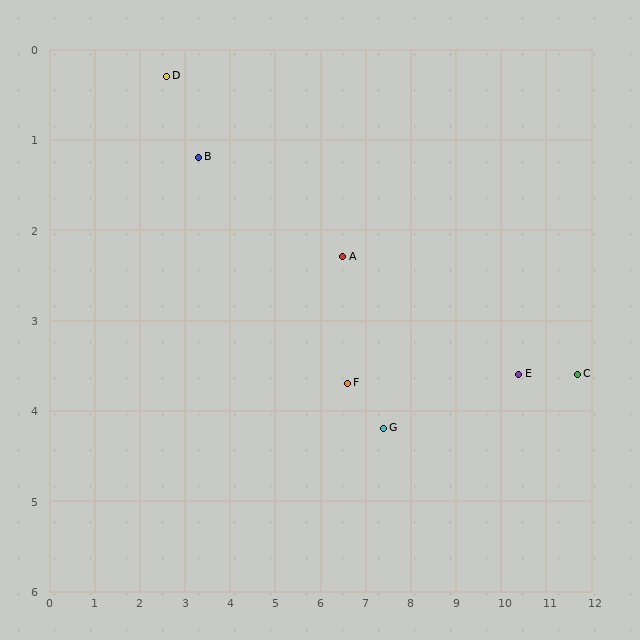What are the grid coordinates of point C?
Point C is at approximately (11.7, 3.6).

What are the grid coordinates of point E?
Point E is at approximately (10.4, 3.6).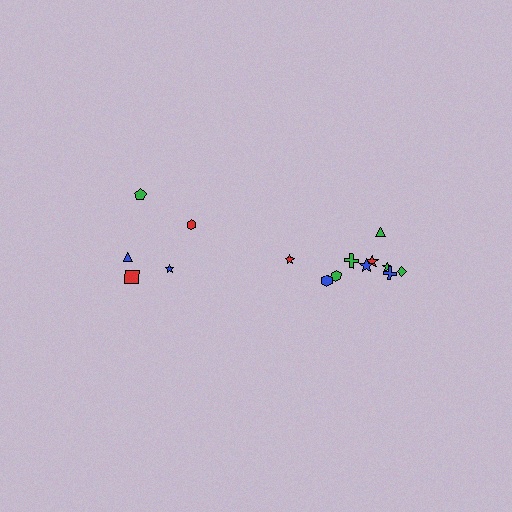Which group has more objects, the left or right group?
The right group.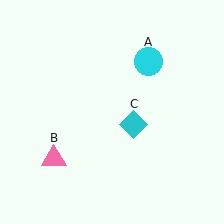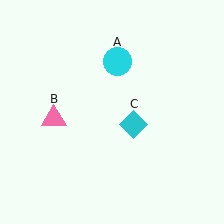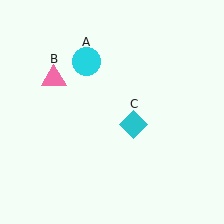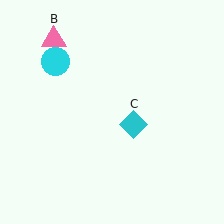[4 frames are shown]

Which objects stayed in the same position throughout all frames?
Cyan diamond (object C) remained stationary.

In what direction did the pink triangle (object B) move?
The pink triangle (object B) moved up.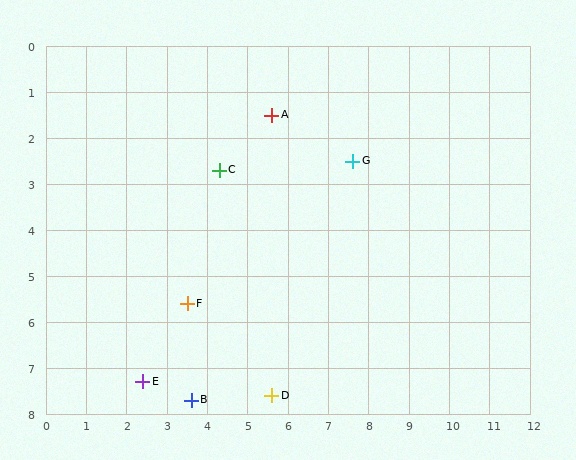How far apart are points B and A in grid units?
Points B and A are about 6.5 grid units apart.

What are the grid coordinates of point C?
Point C is at approximately (4.3, 2.7).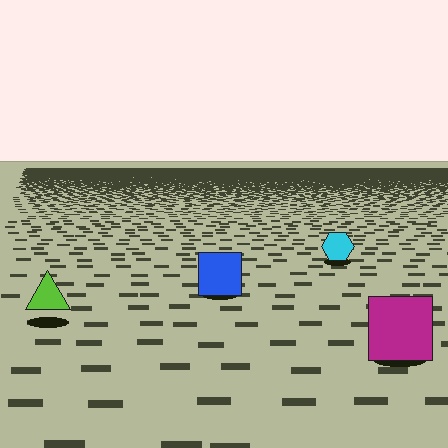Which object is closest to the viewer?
The magenta square is closest. The texture marks near it are larger and more spread out.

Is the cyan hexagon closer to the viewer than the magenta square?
No. The magenta square is closer — you can tell from the texture gradient: the ground texture is coarser near it.